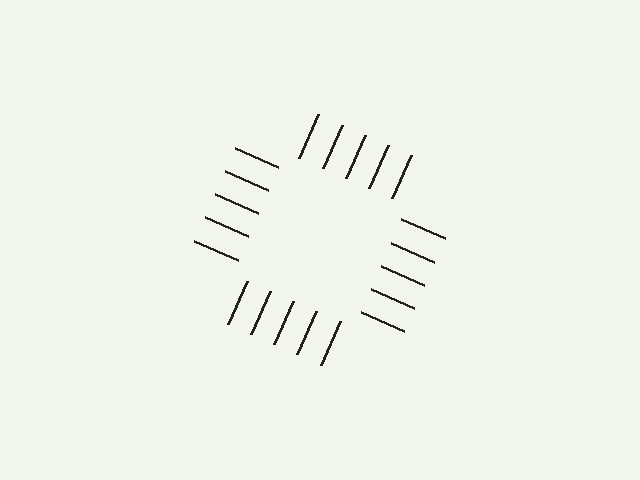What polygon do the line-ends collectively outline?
An illusory square — the line segments terminate on its edges but no continuous stroke is drawn.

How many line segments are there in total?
20 — 5 along each of the 4 edges.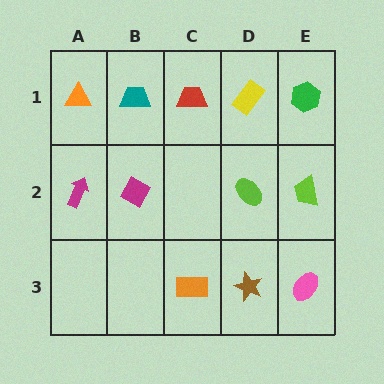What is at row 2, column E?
A lime trapezoid.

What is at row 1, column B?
A teal trapezoid.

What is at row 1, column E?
A green hexagon.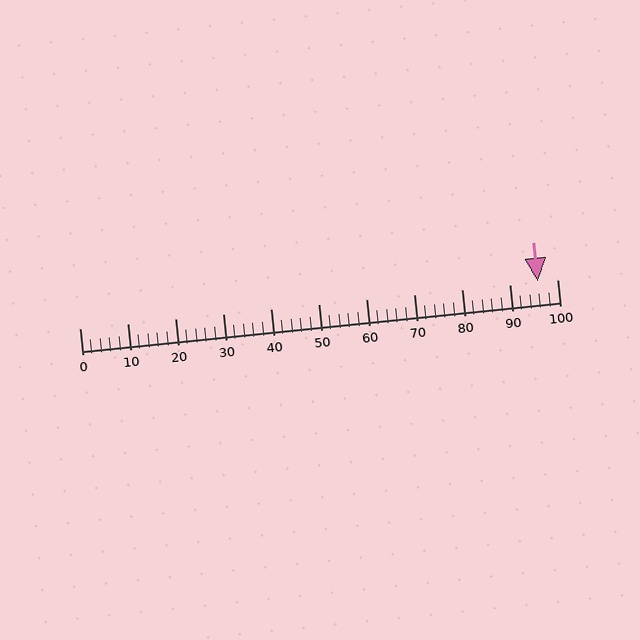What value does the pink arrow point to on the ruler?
The pink arrow points to approximately 96.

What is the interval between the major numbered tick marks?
The major tick marks are spaced 10 units apart.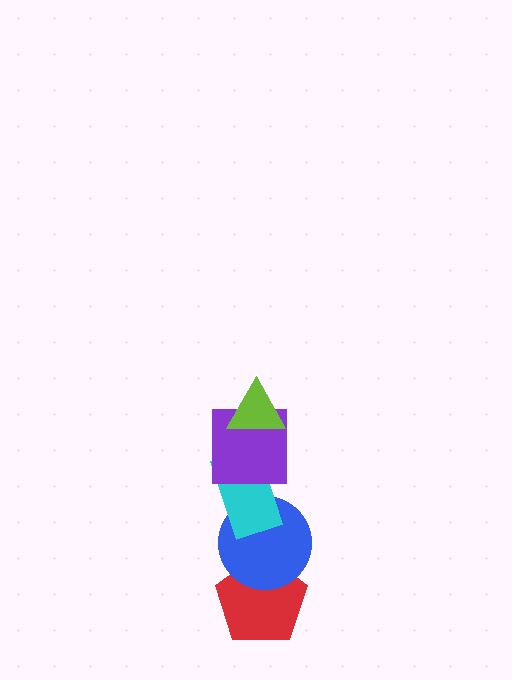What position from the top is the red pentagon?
The red pentagon is 5th from the top.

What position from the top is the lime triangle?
The lime triangle is 1st from the top.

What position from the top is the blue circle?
The blue circle is 4th from the top.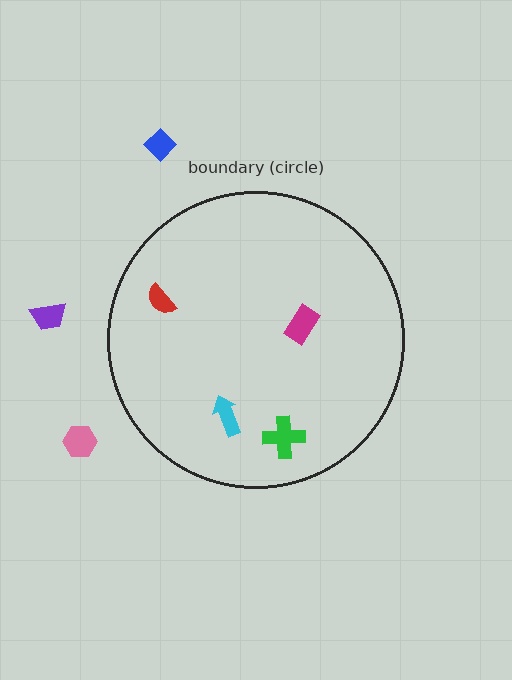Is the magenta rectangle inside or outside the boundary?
Inside.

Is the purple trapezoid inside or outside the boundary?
Outside.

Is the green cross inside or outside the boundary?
Inside.